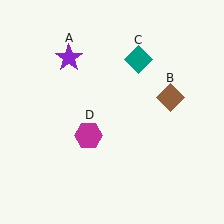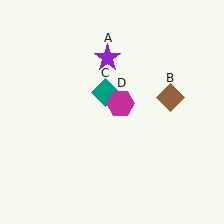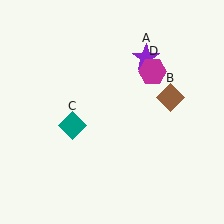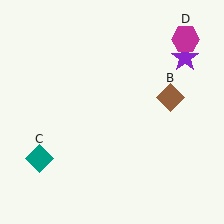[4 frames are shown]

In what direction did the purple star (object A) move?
The purple star (object A) moved right.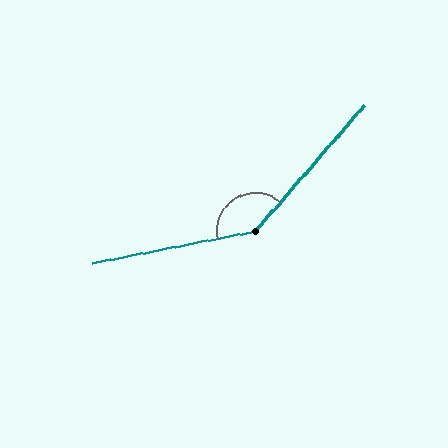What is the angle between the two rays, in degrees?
Approximately 142 degrees.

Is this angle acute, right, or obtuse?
It is obtuse.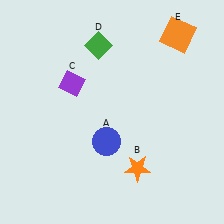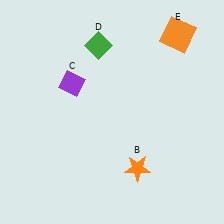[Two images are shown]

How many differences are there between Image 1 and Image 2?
There is 1 difference between the two images.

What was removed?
The blue circle (A) was removed in Image 2.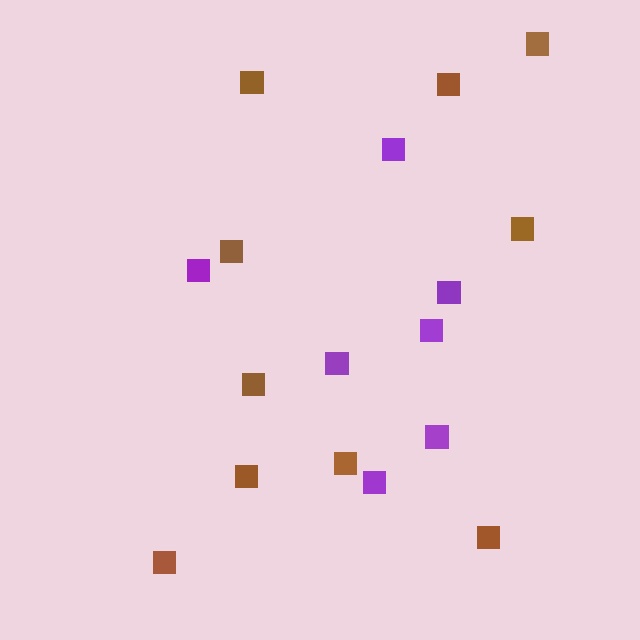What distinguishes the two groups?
There are 2 groups: one group of brown squares (10) and one group of purple squares (7).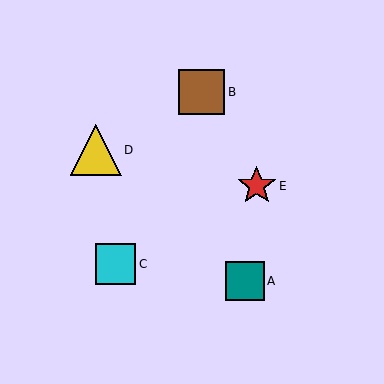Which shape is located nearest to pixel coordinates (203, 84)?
The brown square (labeled B) at (202, 92) is nearest to that location.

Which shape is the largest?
The yellow triangle (labeled D) is the largest.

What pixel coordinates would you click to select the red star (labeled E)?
Click at (257, 186) to select the red star E.